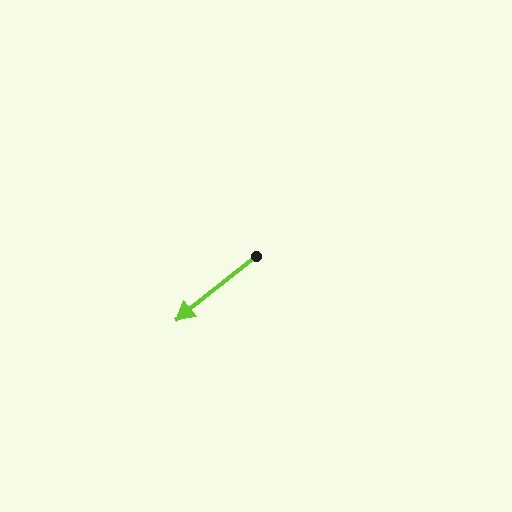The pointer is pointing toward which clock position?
Roughly 8 o'clock.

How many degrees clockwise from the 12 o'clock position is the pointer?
Approximately 231 degrees.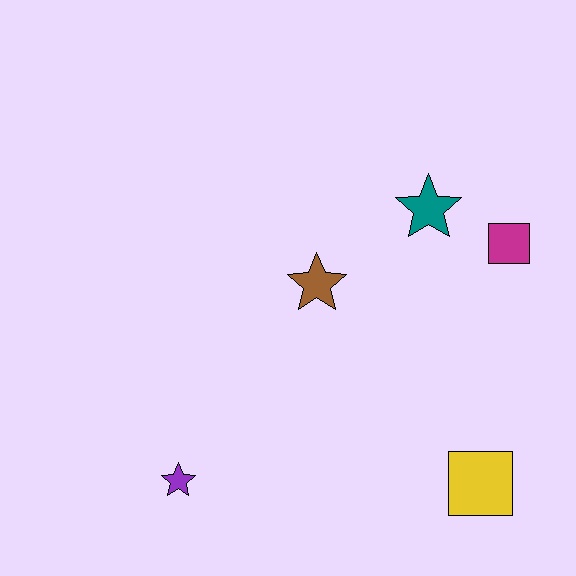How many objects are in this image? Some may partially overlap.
There are 5 objects.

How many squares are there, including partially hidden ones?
There are 2 squares.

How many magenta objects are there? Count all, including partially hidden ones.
There is 1 magenta object.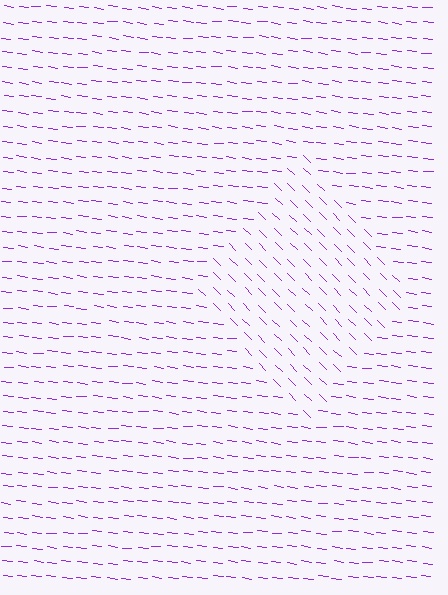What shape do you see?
I see a diamond.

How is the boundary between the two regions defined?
The boundary is defined purely by a change in line orientation (approximately 38 degrees difference). All lines are the same color and thickness.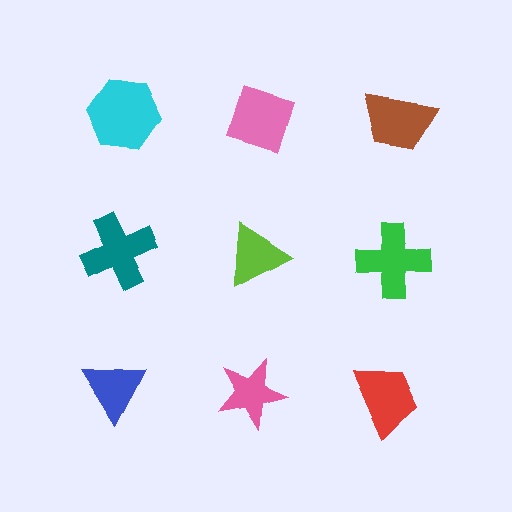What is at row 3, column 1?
A blue triangle.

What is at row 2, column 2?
A lime triangle.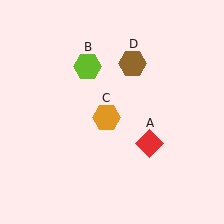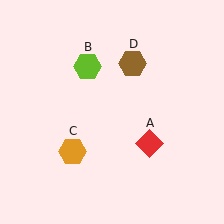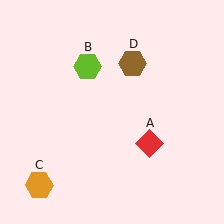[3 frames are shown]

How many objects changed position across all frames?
1 object changed position: orange hexagon (object C).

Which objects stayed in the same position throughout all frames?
Red diamond (object A) and lime hexagon (object B) and brown hexagon (object D) remained stationary.